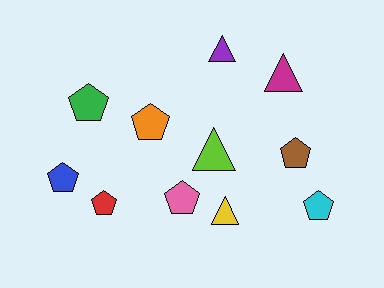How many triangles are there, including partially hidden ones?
There are 4 triangles.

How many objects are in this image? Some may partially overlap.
There are 11 objects.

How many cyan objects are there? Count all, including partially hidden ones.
There is 1 cyan object.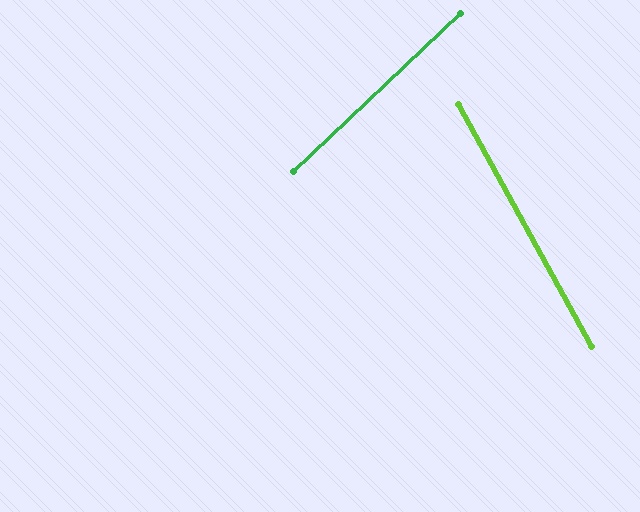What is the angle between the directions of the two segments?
Approximately 75 degrees.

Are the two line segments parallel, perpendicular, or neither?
Neither parallel nor perpendicular — they differ by about 75°.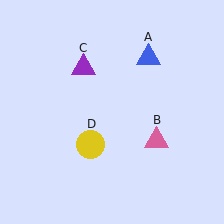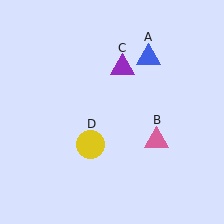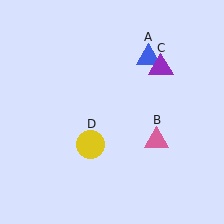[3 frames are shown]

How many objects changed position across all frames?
1 object changed position: purple triangle (object C).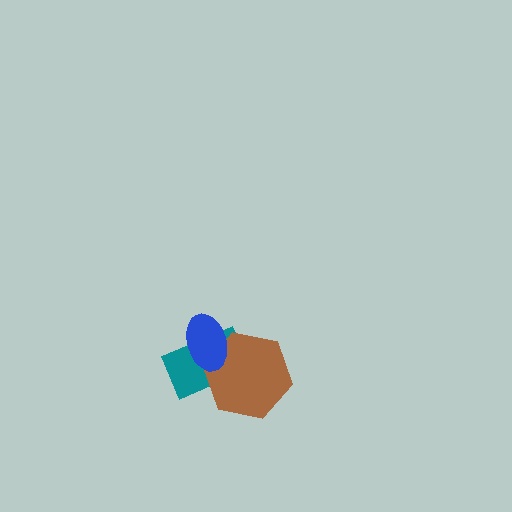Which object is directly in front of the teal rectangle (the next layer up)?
The brown hexagon is directly in front of the teal rectangle.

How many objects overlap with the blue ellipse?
2 objects overlap with the blue ellipse.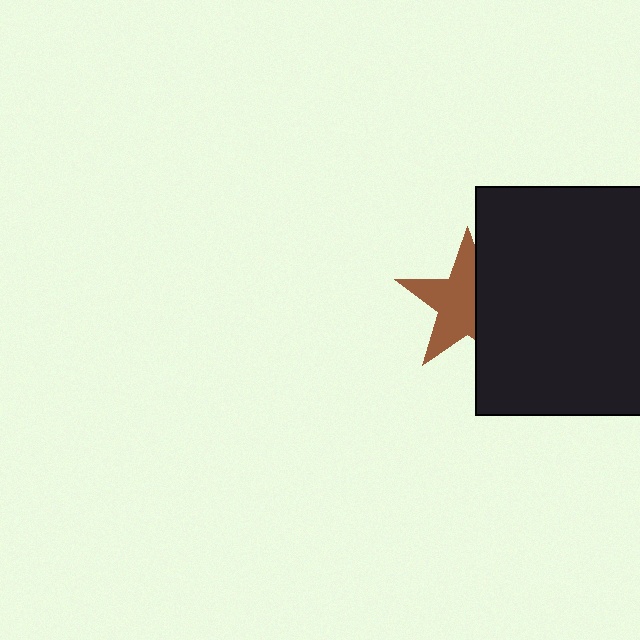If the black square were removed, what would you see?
You would see the complete brown star.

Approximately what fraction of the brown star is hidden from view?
Roughly 39% of the brown star is hidden behind the black square.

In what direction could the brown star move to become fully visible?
The brown star could move left. That would shift it out from behind the black square entirely.